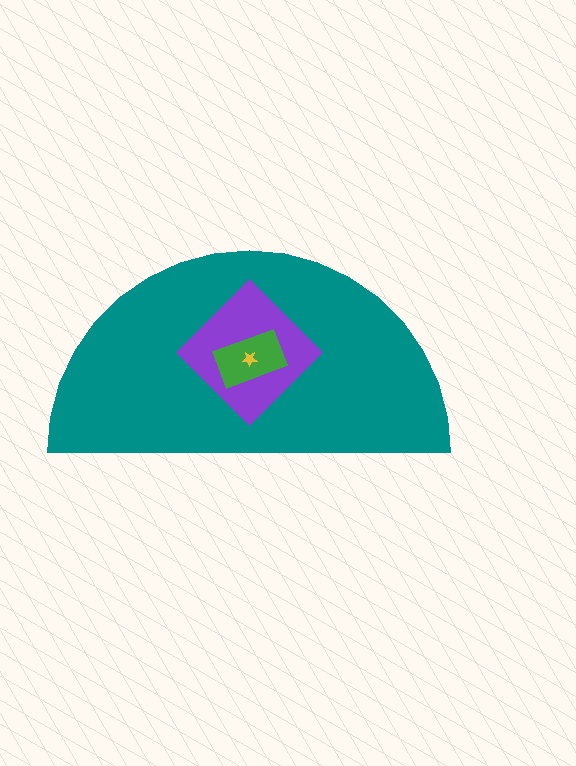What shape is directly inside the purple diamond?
The green rectangle.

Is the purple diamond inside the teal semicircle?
Yes.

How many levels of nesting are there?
4.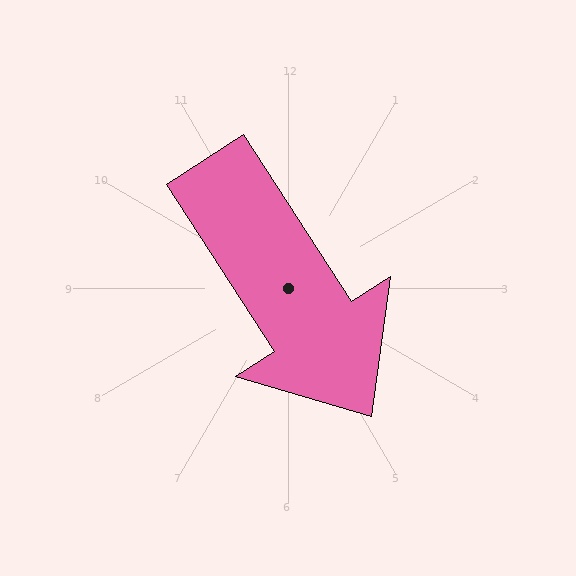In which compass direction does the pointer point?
Southeast.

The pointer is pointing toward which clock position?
Roughly 5 o'clock.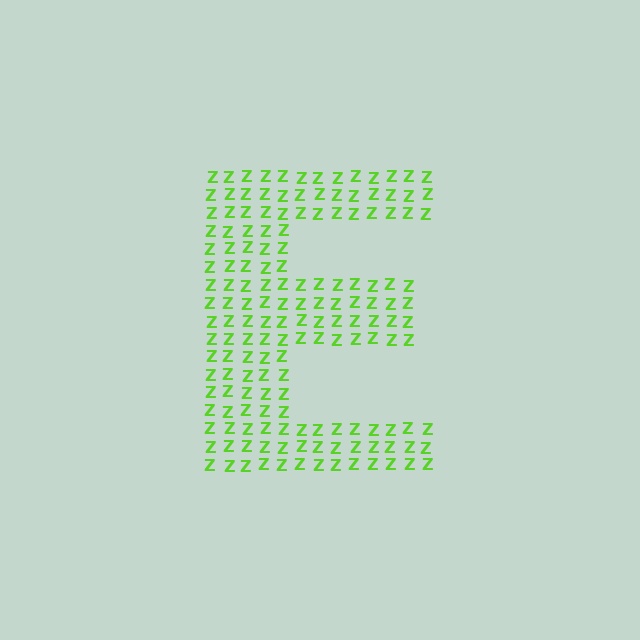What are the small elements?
The small elements are letter Z's.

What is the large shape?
The large shape is the letter E.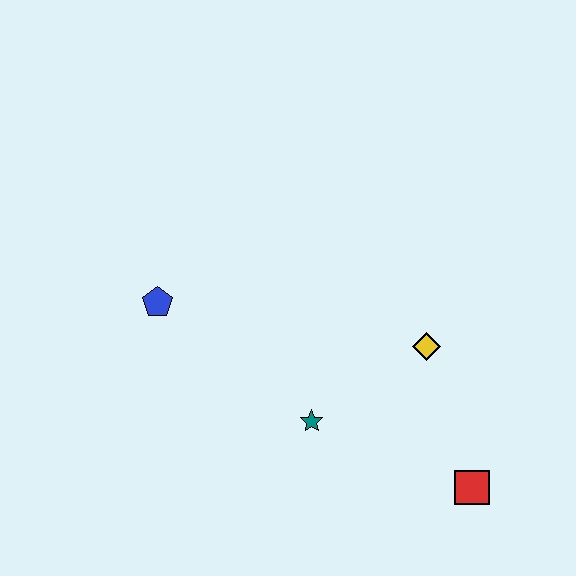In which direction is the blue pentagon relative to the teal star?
The blue pentagon is to the left of the teal star.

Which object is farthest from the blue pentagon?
The red square is farthest from the blue pentagon.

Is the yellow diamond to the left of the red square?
Yes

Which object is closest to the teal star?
The yellow diamond is closest to the teal star.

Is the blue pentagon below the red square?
No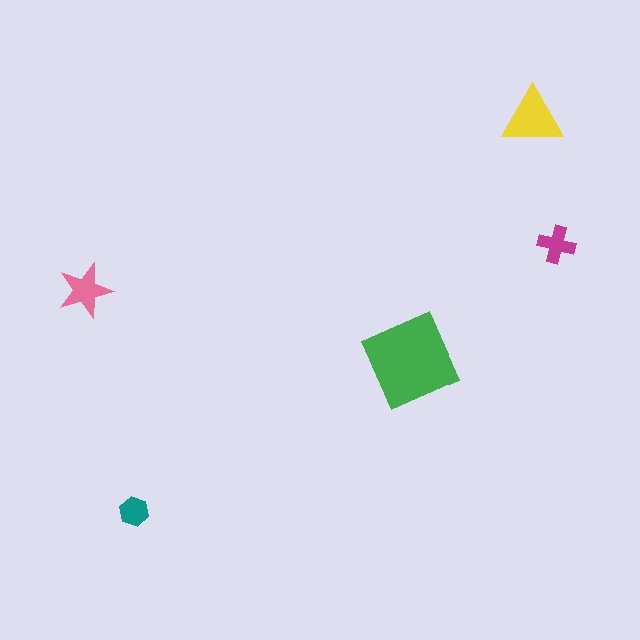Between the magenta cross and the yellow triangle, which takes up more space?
The yellow triangle.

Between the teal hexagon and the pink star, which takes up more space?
The pink star.